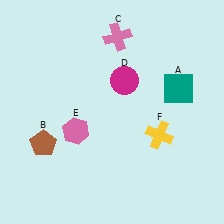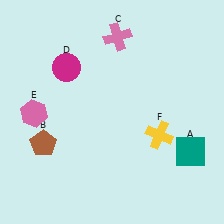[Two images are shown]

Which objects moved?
The objects that moved are: the teal square (A), the magenta circle (D), the pink hexagon (E).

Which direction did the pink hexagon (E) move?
The pink hexagon (E) moved left.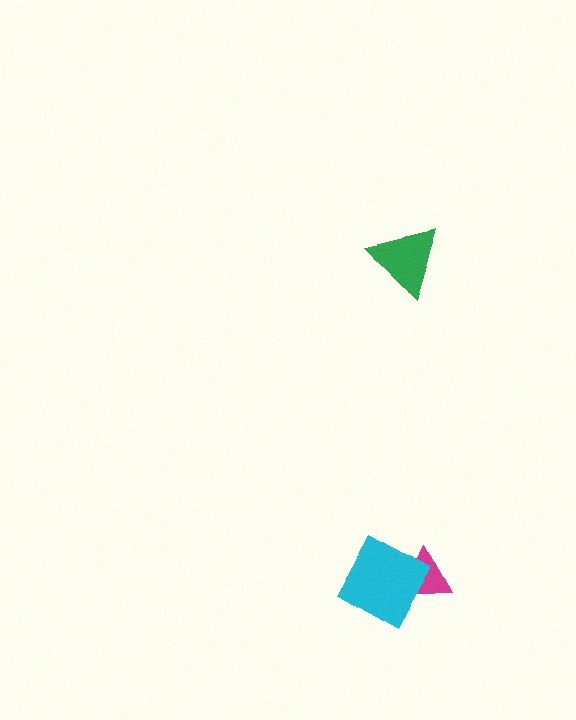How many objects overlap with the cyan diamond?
1 object overlaps with the cyan diamond.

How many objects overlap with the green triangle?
0 objects overlap with the green triangle.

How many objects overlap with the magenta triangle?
1 object overlaps with the magenta triangle.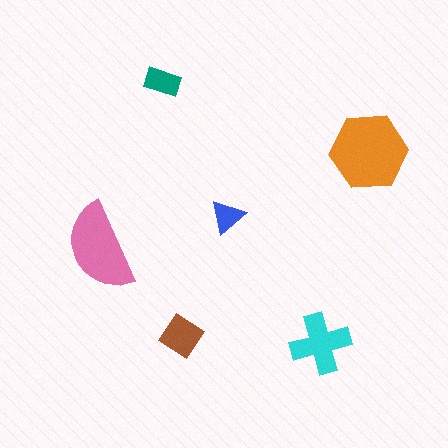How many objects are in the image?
There are 6 objects in the image.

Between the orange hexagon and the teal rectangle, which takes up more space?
The orange hexagon.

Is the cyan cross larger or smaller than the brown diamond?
Larger.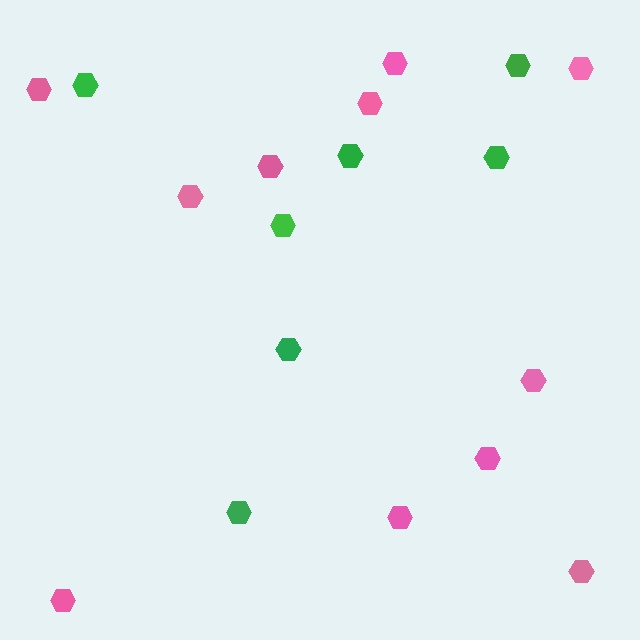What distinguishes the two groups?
There are 2 groups: one group of green hexagons (7) and one group of pink hexagons (11).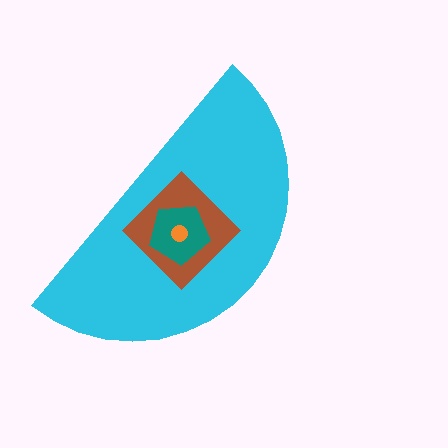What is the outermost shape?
The cyan semicircle.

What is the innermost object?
The orange circle.